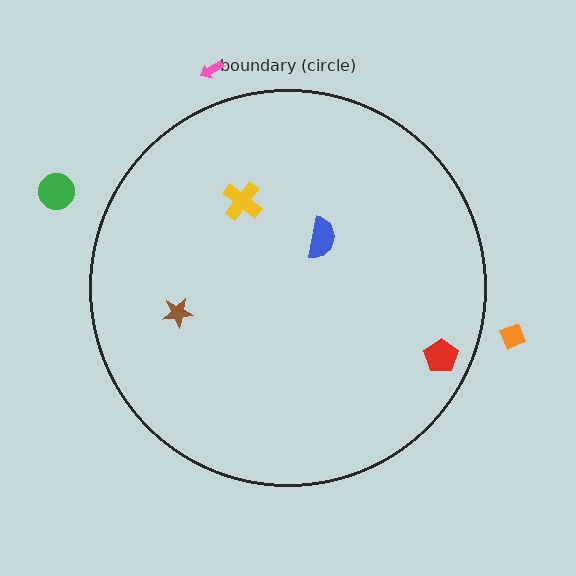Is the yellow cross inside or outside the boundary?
Inside.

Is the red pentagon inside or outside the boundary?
Inside.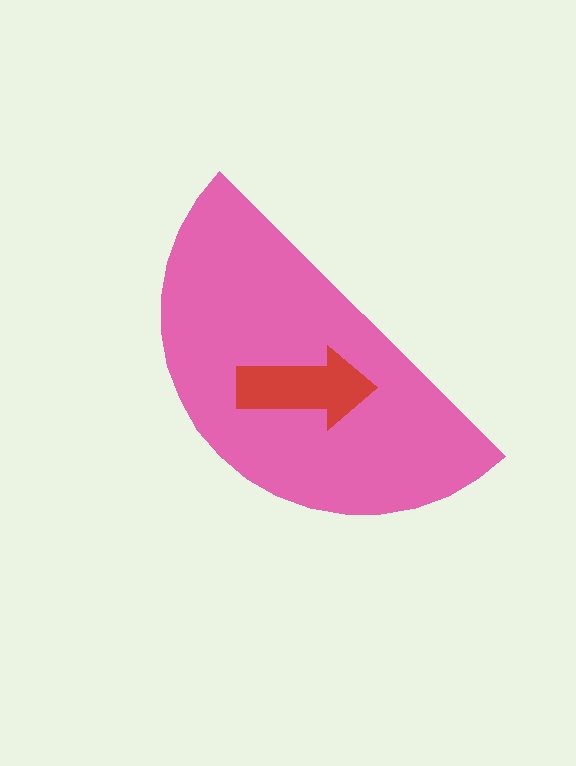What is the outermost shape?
The pink semicircle.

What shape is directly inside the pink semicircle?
The red arrow.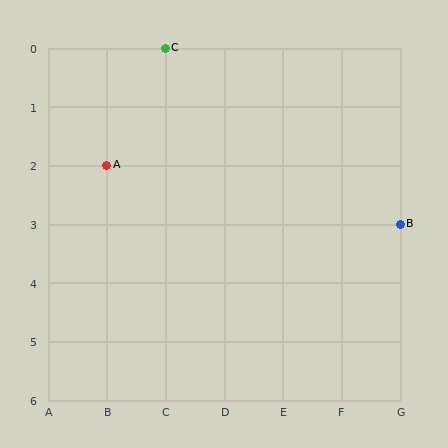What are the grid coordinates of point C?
Point C is at grid coordinates (C, 0).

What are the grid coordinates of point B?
Point B is at grid coordinates (G, 3).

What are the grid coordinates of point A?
Point A is at grid coordinates (B, 2).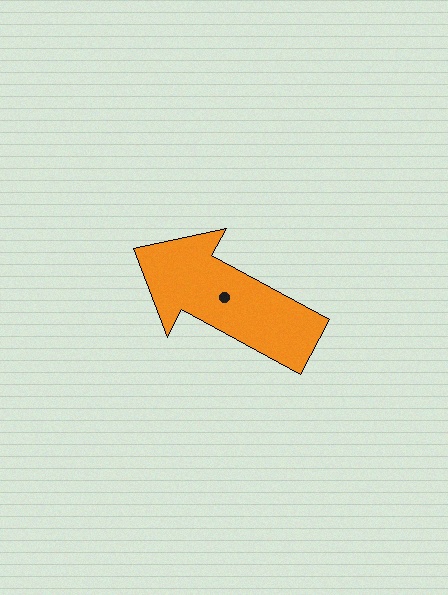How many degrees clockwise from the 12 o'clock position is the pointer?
Approximately 299 degrees.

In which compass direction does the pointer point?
Northwest.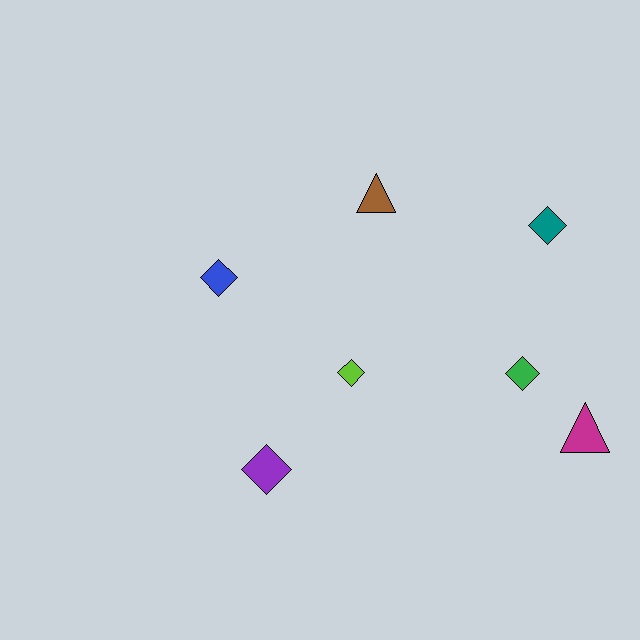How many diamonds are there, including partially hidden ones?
There are 5 diamonds.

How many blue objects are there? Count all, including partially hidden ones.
There is 1 blue object.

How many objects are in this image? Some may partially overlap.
There are 7 objects.